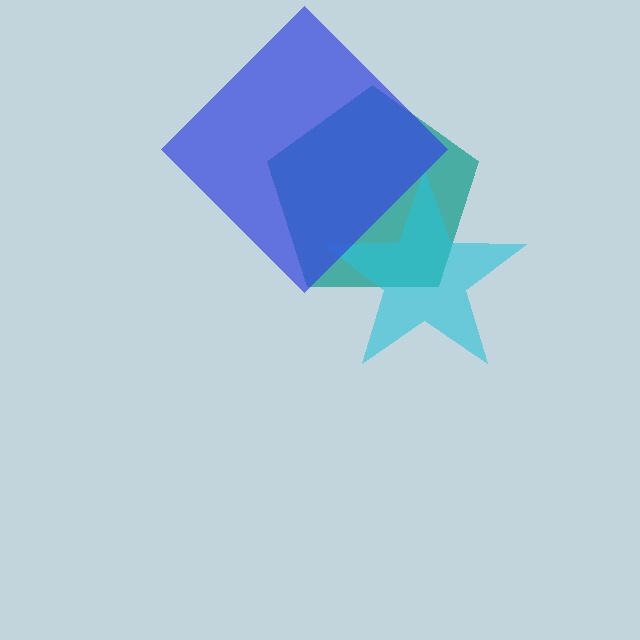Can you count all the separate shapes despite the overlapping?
Yes, there are 3 separate shapes.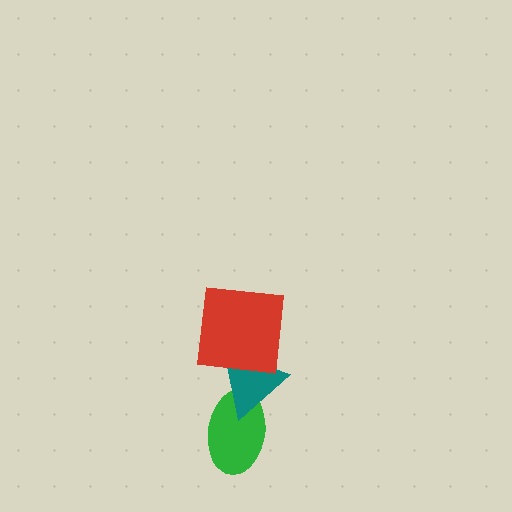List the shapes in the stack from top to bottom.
From top to bottom: the red square, the teal triangle, the green ellipse.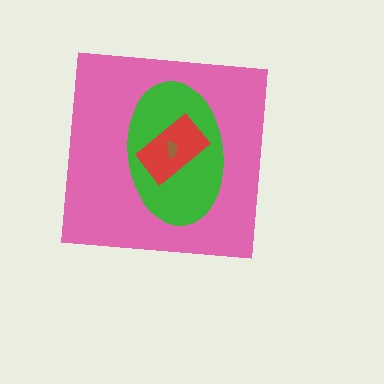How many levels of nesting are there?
4.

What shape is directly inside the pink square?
The green ellipse.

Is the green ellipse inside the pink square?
Yes.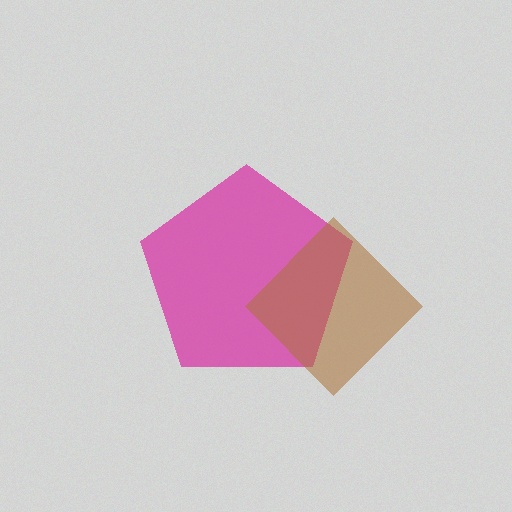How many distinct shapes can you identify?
There are 2 distinct shapes: a magenta pentagon, a brown diamond.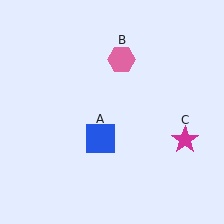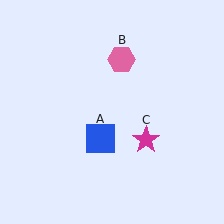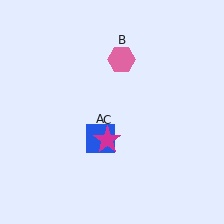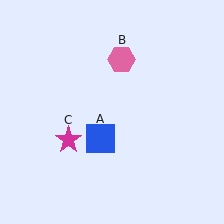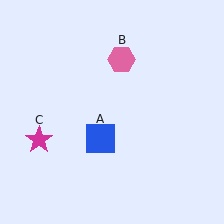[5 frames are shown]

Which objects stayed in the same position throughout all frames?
Blue square (object A) and pink hexagon (object B) remained stationary.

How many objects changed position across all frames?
1 object changed position: magenta star (object C).